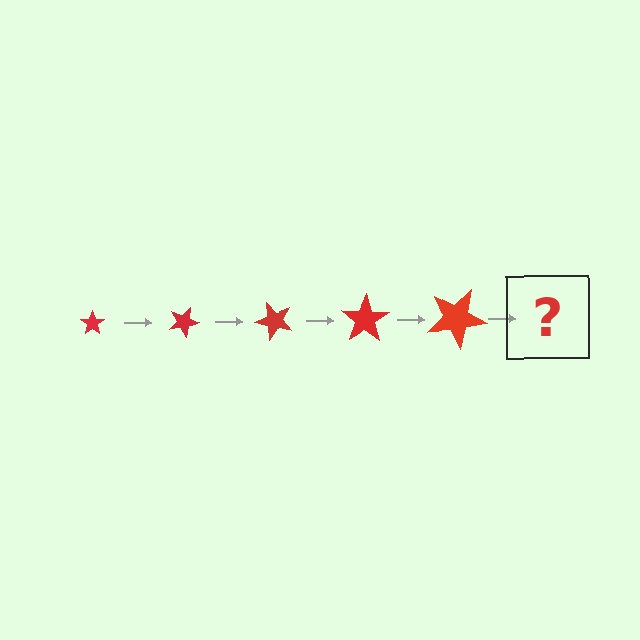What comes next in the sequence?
The next element should be a star, larger than the previous one and rotated 125 degrees from the start.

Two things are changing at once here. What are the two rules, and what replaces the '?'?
The two rules are that the star grows larger each step and it rotates 25 degrees each step. The '?' should be a star, larger than the previous one and rotated 125 degrees from the start.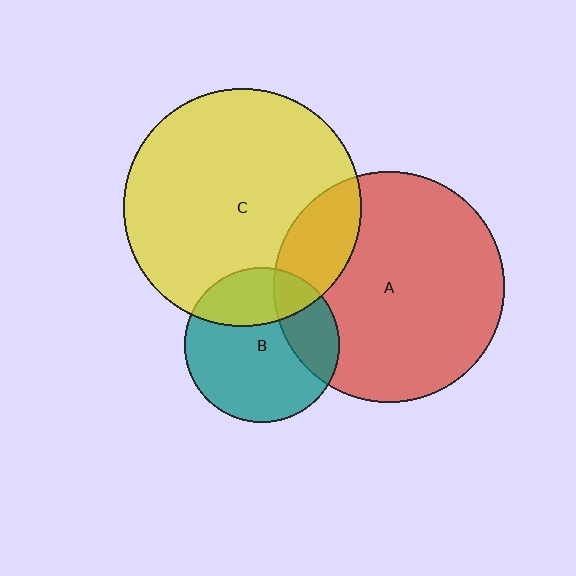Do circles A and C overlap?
Yes.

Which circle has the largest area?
Circle C (yellow).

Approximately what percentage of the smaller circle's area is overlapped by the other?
Approximately 20%.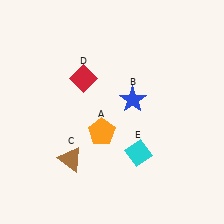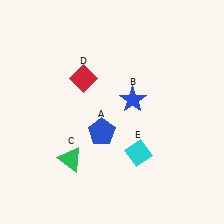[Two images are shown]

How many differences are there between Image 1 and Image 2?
There are 2 differences between the two images.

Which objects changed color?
A changed from orange to blue. C changed from brown to green.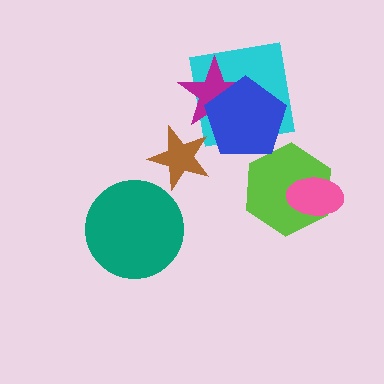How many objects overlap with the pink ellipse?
1 object overlaps with the pink ellipse.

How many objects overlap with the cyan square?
2 objects overlap with the cyan square.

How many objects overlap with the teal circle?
0 objects overlap with the teal circle.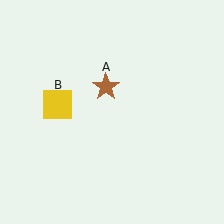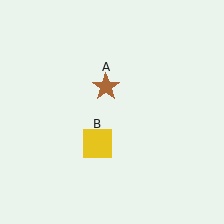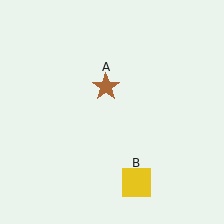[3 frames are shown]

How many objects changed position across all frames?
1 object changed position: yellow square (object B).